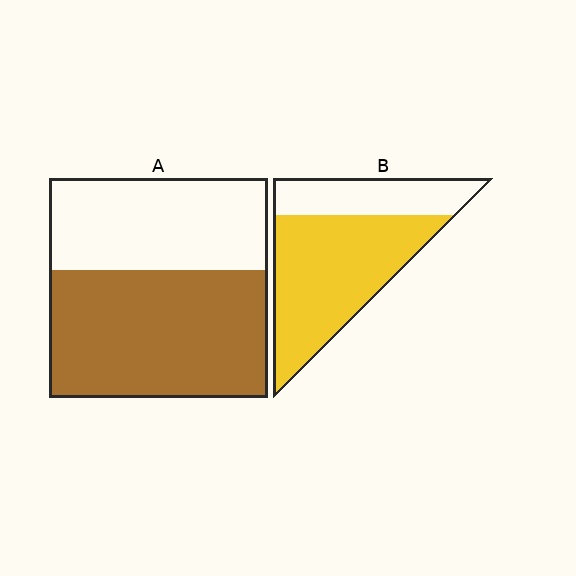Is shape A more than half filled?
Yes.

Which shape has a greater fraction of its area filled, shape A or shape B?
Shape B.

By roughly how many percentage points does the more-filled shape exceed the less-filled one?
By roughly 10 percentage points (B over A).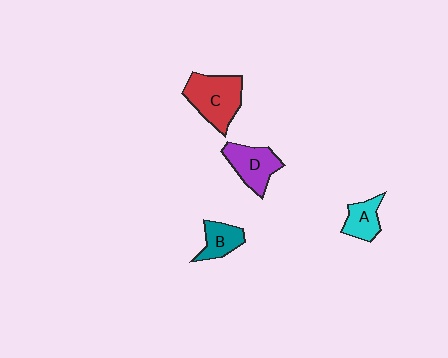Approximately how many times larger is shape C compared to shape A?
Approximately 1.9 times.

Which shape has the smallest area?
Shape B (teal).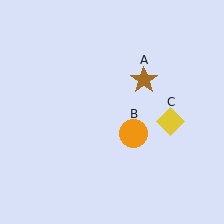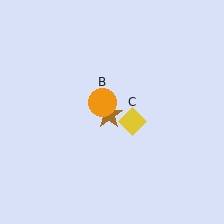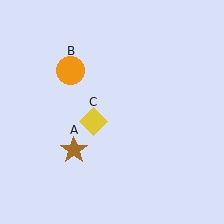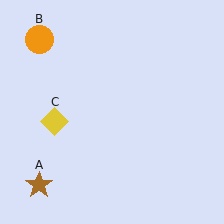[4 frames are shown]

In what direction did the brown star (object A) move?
The brown star (object A) moved down and to the left.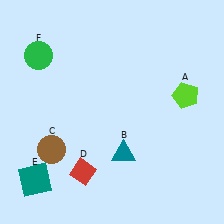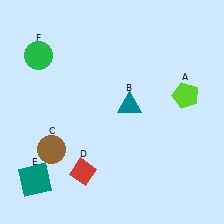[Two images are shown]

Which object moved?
The teal triangle (B) moved up.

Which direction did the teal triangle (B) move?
The teal triangle (B) moved up.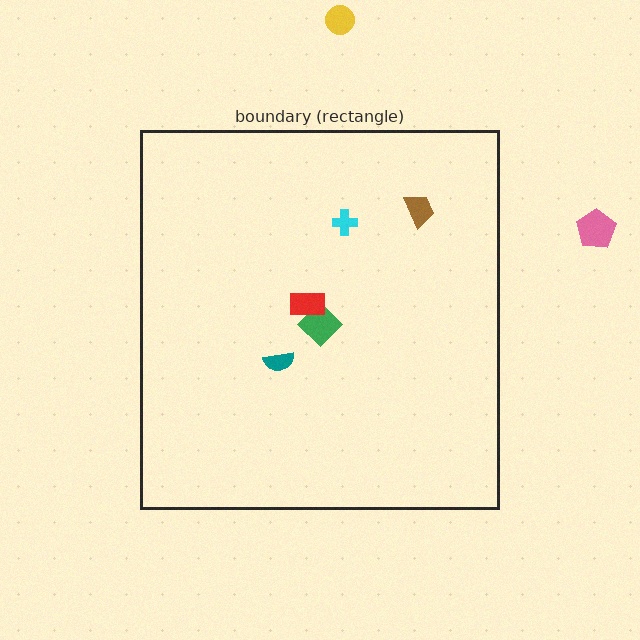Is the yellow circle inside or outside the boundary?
Outside.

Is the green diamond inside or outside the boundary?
Inside.